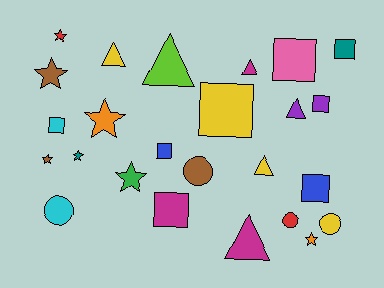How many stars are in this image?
There are 7 stars.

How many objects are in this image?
There are 25 objects.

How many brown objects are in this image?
There are 3 brown objects.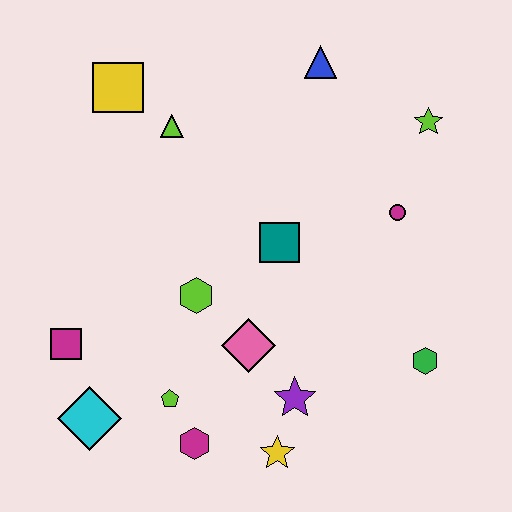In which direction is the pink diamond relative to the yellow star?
The pink diamond is above the yellow star.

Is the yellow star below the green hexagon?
Yes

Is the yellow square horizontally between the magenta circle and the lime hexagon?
No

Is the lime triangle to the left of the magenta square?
No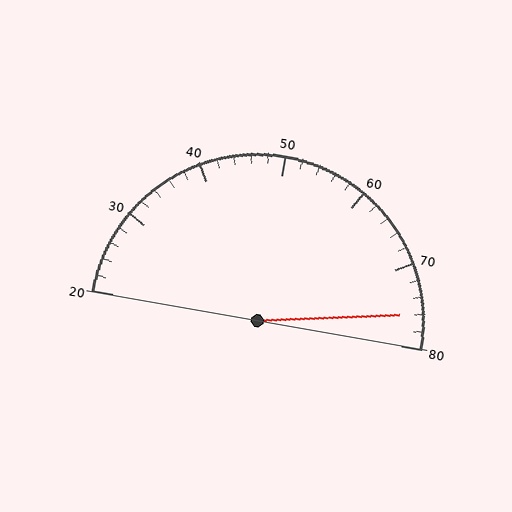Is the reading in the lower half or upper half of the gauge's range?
The reading is in the upper half of the range (20 to 80).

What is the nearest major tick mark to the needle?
The nearest major tick mark is 80.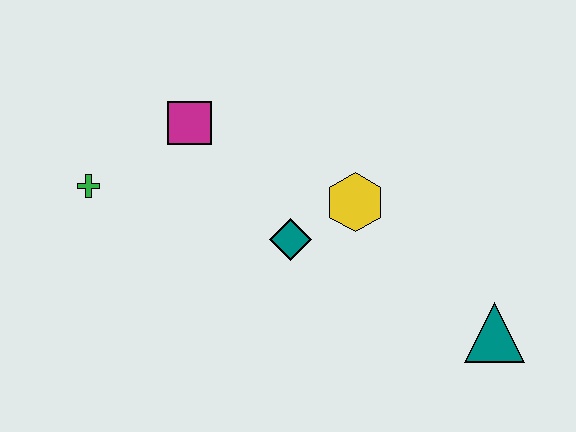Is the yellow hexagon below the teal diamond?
No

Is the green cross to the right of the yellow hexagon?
No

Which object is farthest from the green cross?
The teal triangle is farthest from the green cross.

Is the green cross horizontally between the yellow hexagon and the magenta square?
No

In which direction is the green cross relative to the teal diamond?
The green cross is to the left of the teal diamond.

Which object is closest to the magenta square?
The green cross is closest to the magenta square.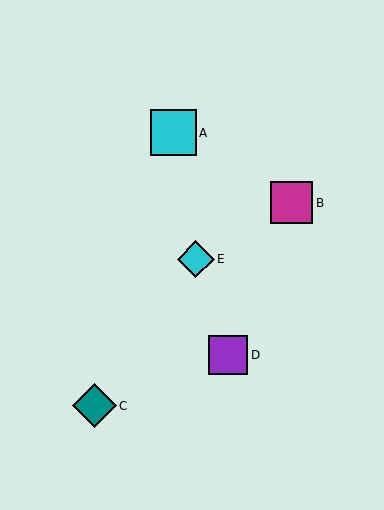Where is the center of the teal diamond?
The center of the teal diamond is at (94, 406).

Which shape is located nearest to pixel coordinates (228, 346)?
The purple square (labeled D) at (228, 355) is nearest to that location.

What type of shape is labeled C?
Shape C is a teal diamond.